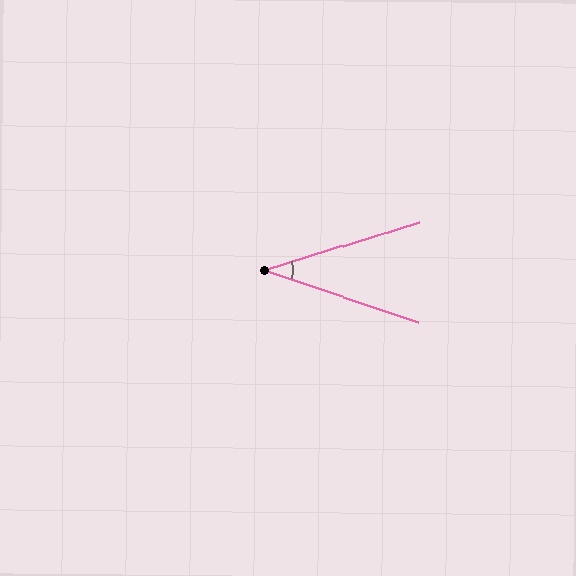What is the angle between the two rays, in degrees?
Approximately 36 degrees.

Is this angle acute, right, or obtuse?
It is acute.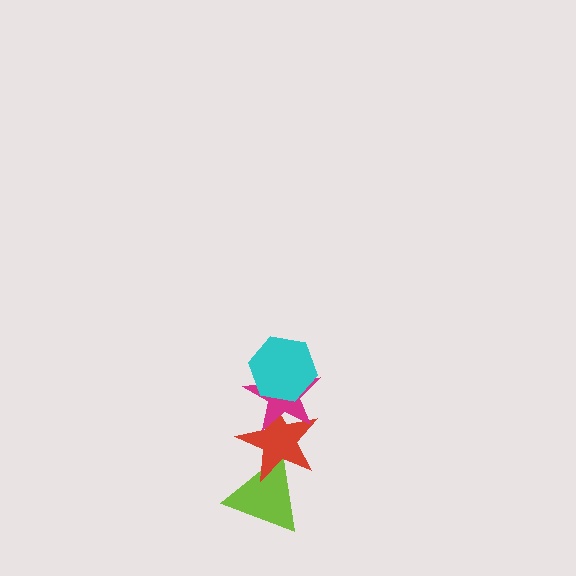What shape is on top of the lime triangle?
The red star is on top of the lime triangle.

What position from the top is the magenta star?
The magenta star is 2nd from the top.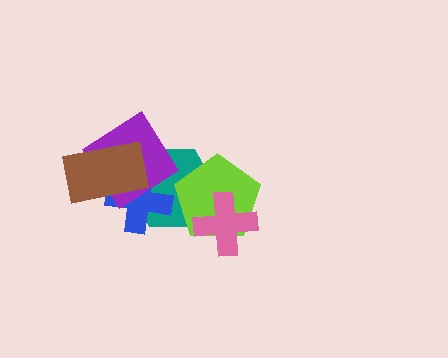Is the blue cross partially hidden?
Yes, it is partially covered by another shape.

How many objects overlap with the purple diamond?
3 objects overlap with the purple diamond.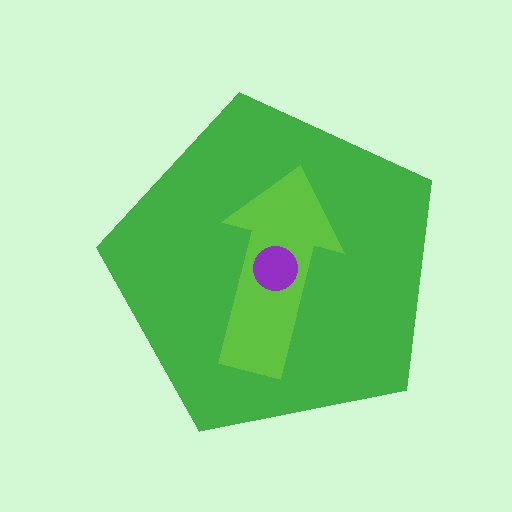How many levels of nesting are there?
3.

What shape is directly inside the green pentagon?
The lime arrow.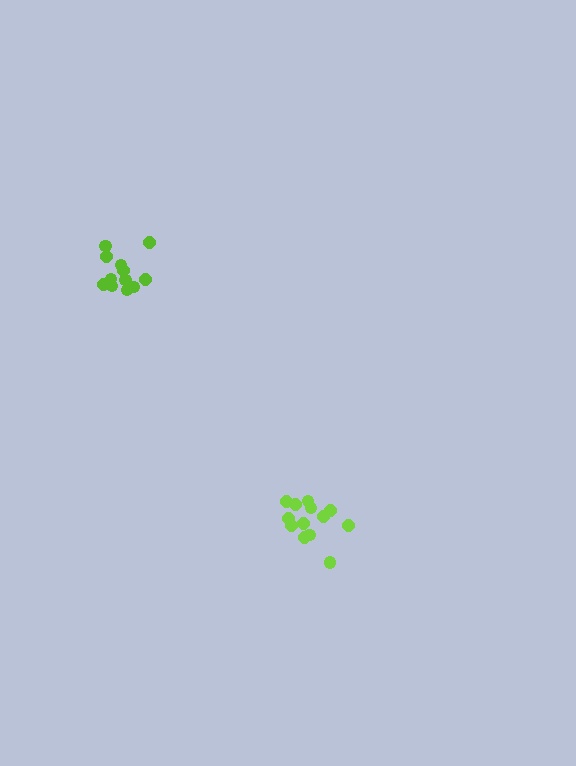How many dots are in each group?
Group 1: 12 dots, Group 2: 13 dots (25 total).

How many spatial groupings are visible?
There are 2 spatial groupings.